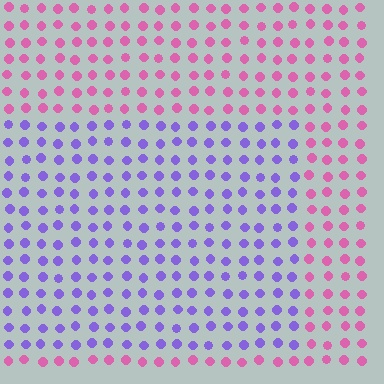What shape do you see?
I see a rectangle.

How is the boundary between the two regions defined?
The boundary is defined purely by a slight shift in hue (about 66 degrees). Spacing, size, and orientation are identical on both sides.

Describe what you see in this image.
The image is filled with small pink elements in a uniform arrangement. A rectangle-shaped region is visible where the elements are tinted to a slightly different hue, forming a subtle color boundary.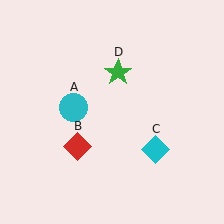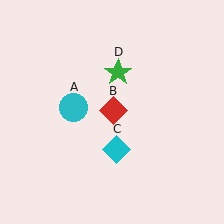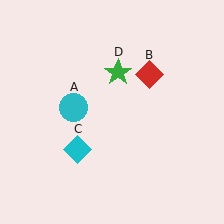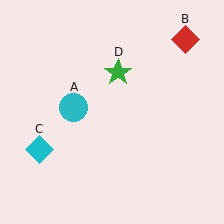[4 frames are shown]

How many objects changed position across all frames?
2 objects changed position: red diamond (object B), cyan diamond (object C).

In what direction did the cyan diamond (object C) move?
The cyan diamond (object C) moved left.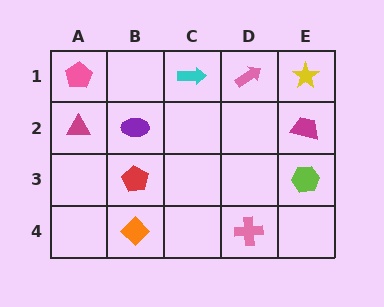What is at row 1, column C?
A cyan arrow.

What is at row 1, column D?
A pink arrow.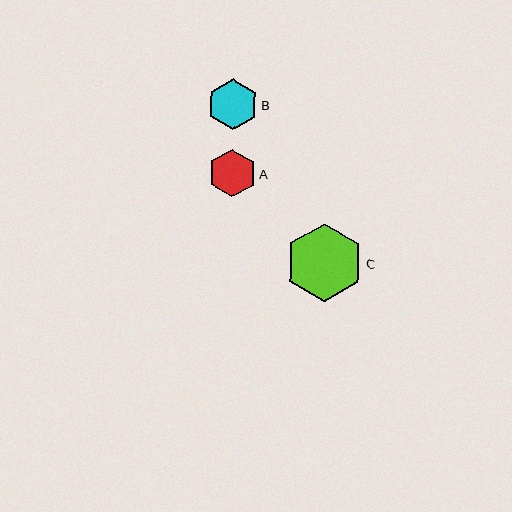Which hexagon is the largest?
Hexagon C is the largest with a size of approximately 78 pixels.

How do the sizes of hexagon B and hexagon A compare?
Hexagon B and hexagon A are approximately the same size.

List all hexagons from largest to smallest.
From largest to smallest: C, B, A.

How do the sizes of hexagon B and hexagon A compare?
Hexagon B and hexagon A are approximately the same size.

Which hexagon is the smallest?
Hexagon A is the smallest with a size of approximately 48 pixels.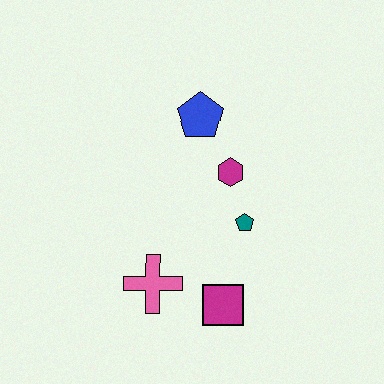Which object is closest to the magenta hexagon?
The teal pentagon is closest to the magenta hexagon.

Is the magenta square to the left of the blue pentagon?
No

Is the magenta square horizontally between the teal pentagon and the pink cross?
Yes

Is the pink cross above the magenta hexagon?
No